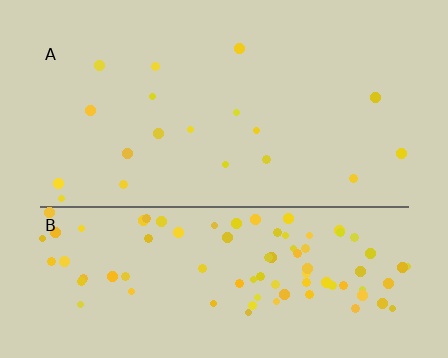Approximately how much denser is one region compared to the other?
Approximately 5.1× — region B over region A.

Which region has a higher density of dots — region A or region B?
B (the bottom).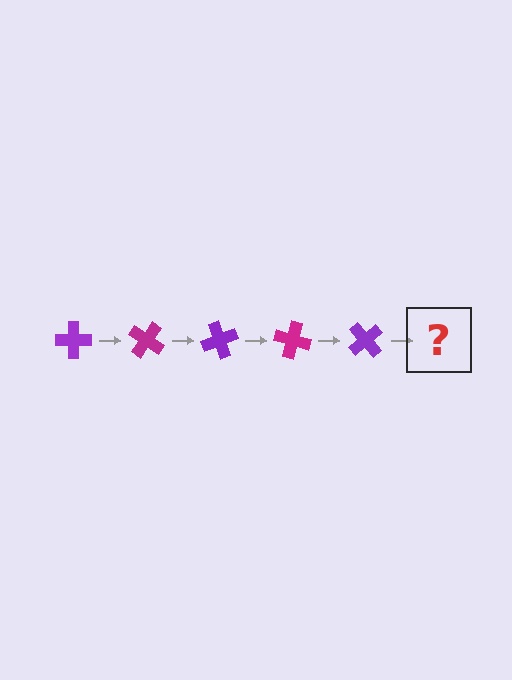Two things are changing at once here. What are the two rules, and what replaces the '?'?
The two rules are that it rotates 35 degrees each step and the color cycles through purple and magenta. The '?' should be a magenta cross, rotated 175 degrees from the start.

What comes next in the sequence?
The next element should be a magenta cross, rotated 175 degrees from the start.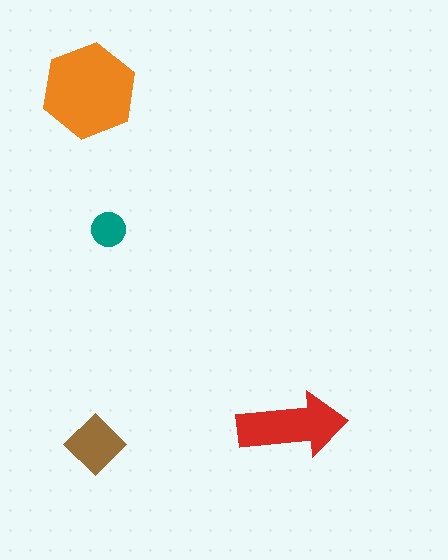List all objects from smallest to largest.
The teal circle, the brown diamond, the red arrow, the orange hexagon.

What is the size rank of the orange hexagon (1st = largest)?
1st.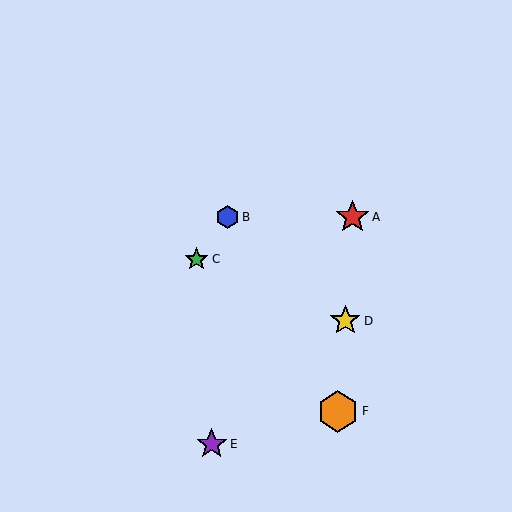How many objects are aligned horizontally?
2 objects (A, B) are aligned horizontally.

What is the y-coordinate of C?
Object C is at y≈259.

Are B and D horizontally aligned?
No, B is at y≈217 and D is at y≈321.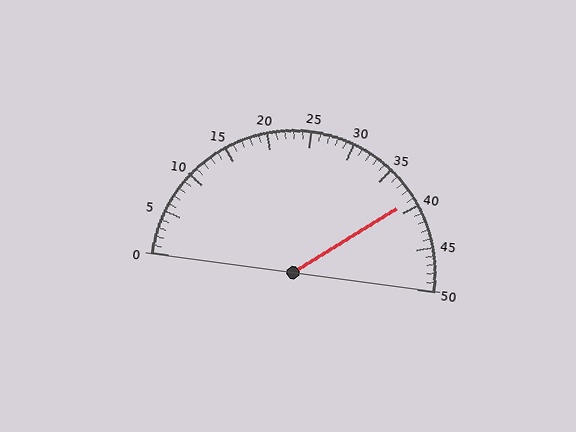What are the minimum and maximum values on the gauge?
The gauge ranges from 0 to 50.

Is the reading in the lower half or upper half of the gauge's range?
The reading is in the upper half of the range (0 to 50).